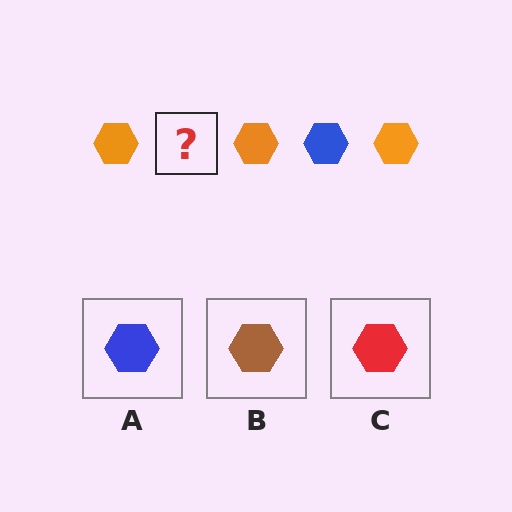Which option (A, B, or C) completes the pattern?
A.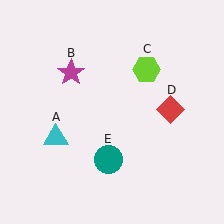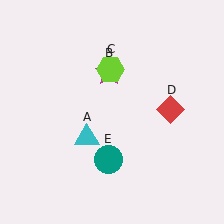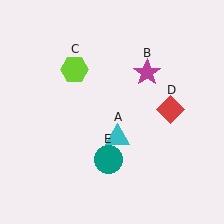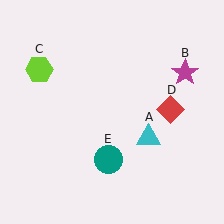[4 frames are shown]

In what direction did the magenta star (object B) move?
The magenta star (object B) moved right.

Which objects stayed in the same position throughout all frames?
Red diamond (object D) and teal circle (object E) remained stationary.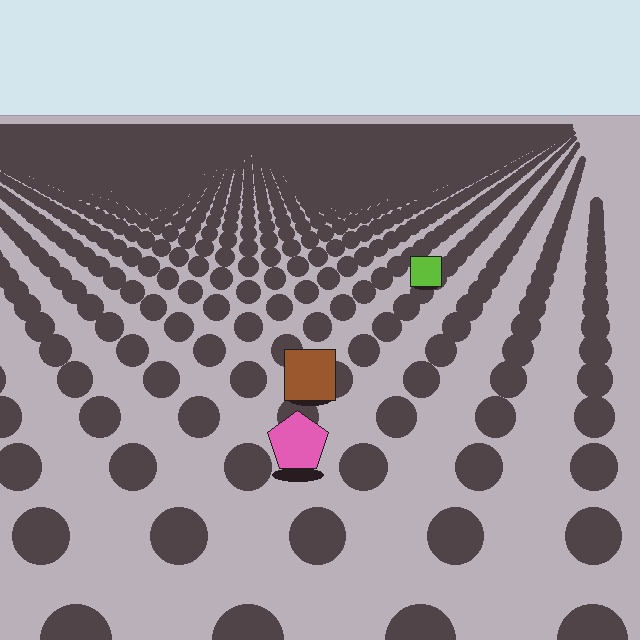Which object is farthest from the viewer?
The lime square is farthest from the viewer. It appears smaller and the ground texture around it is denser.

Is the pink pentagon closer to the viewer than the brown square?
Yes. The pink pentagon is closer — you can tell from the texture gradient: the ground texture is coarser near it.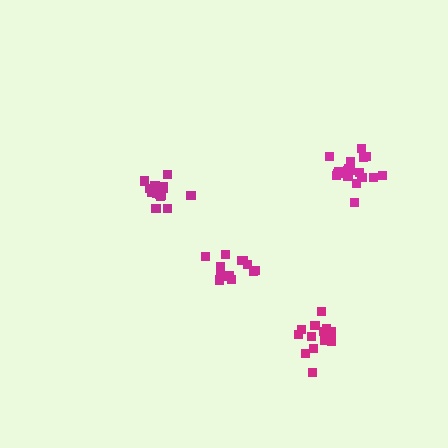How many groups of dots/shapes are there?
There are 4 groups.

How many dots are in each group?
Group 1: 13 dots, Group 2: 13 dots, Group 3: 16 dots, Group 4: 18 dots (60 total).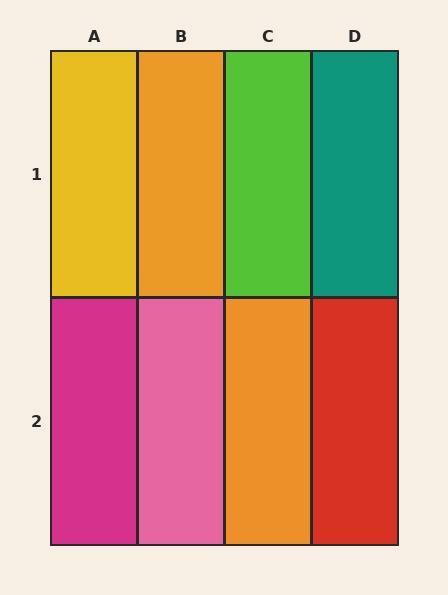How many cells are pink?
1 cell is pink.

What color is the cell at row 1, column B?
Orange.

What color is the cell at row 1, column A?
Yellow.